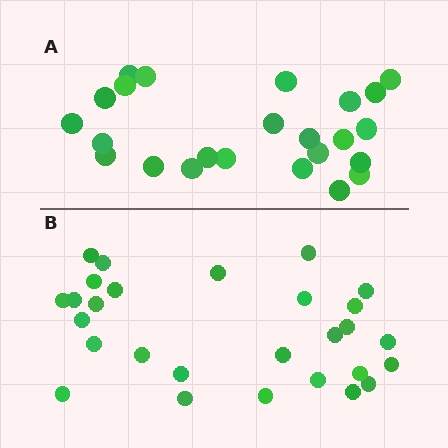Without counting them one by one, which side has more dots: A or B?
Region B (the bottom region) has more dots.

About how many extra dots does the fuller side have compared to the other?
Region B has about 4 more dots than region A.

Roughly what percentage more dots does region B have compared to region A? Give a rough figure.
About 15% more.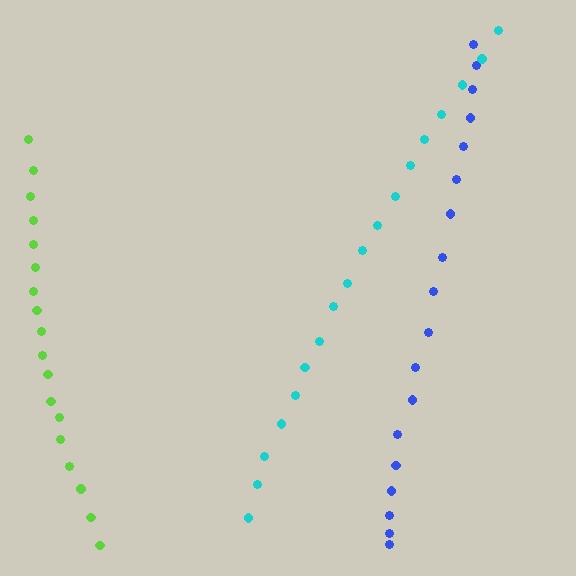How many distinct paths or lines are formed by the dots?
There are 3 distinct paths.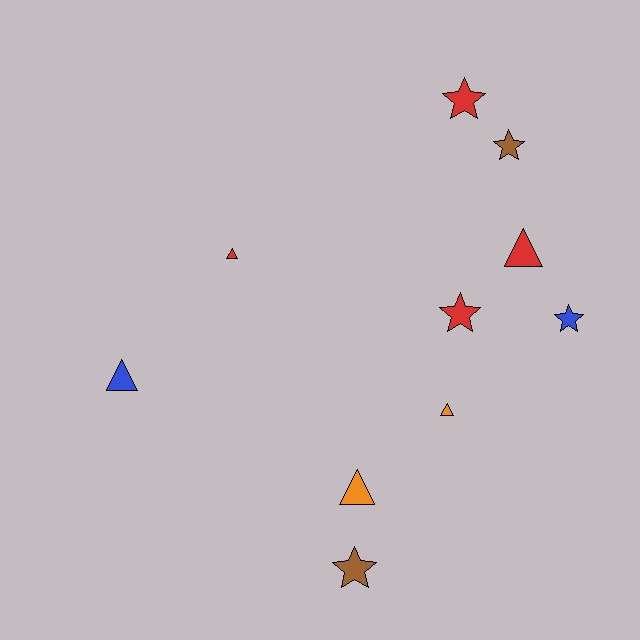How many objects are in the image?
There are 10 objects.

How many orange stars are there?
There are no orange stars.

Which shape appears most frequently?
Star, with 5 objects.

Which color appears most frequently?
Red, with 4 objects.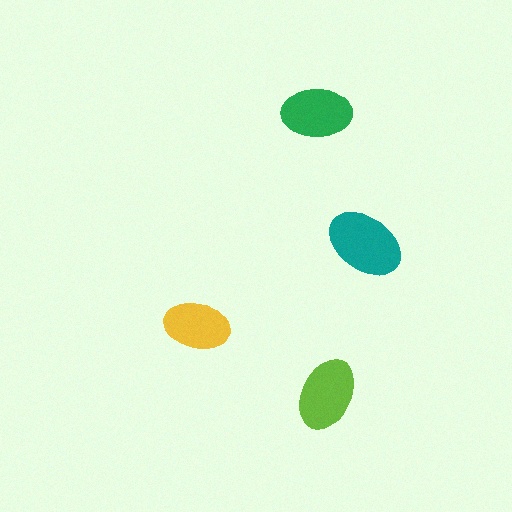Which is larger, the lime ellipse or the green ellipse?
The lime one.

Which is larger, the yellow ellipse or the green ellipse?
The green one.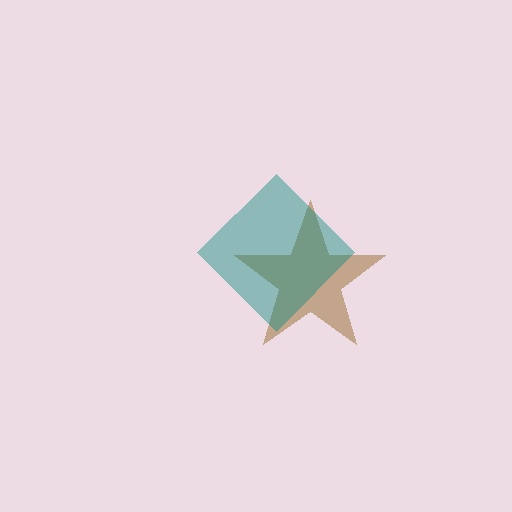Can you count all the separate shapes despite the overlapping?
Yes, there are 2 separate shapes.